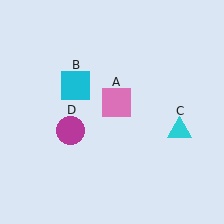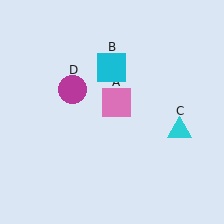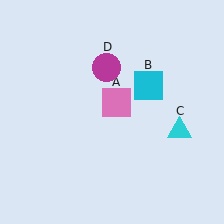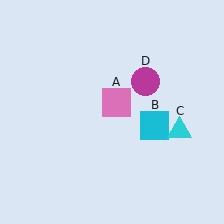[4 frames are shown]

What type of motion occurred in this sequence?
The cyan square (object B), magenta circle (object D) rotated clockwise around the center of the scene.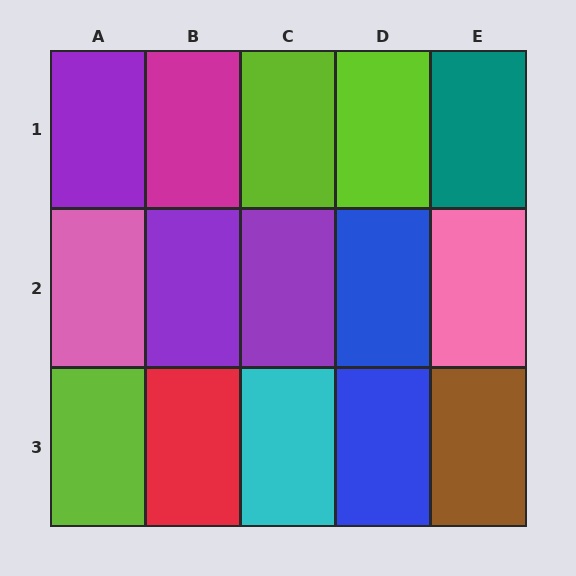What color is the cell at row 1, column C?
Lime.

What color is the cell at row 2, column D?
Blue.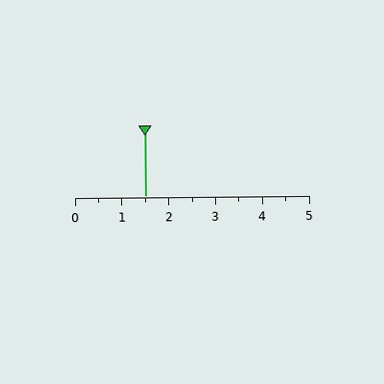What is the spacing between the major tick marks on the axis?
The major ticks are spaced 1 apart.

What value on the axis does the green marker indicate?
The marker indicates approximately 1.5.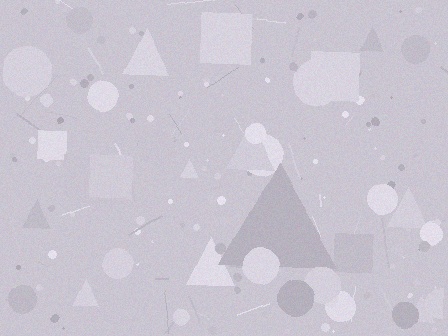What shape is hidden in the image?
A triangle is hidden in the image.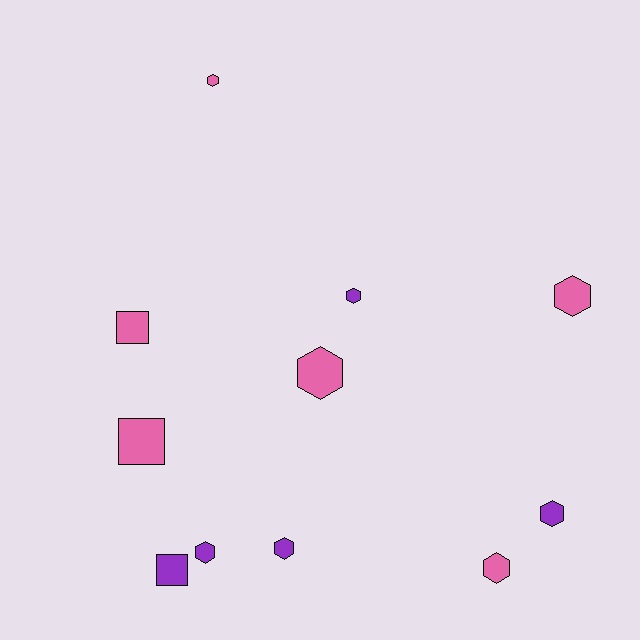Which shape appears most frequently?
Hexagon, with 8 objects.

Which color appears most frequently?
Pink, with 6 objects.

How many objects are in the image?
There are 11 objects.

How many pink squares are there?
There are 2 pink squares.